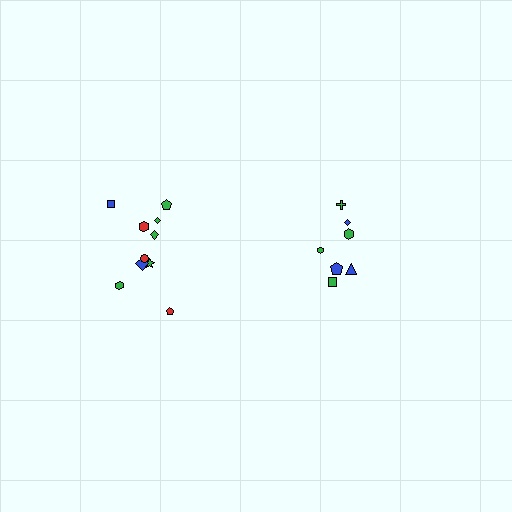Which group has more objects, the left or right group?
The left group.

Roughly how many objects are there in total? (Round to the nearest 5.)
Roughly 15 objects in total.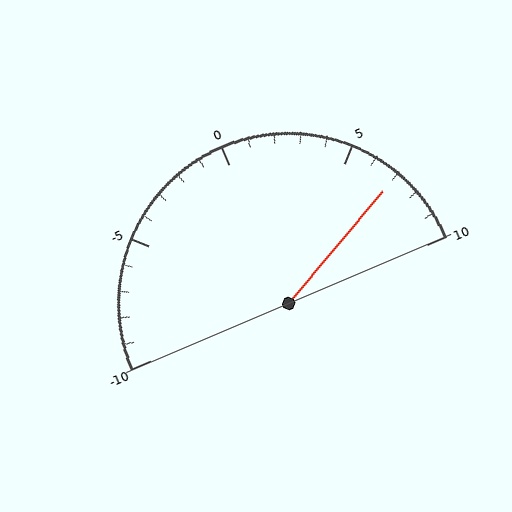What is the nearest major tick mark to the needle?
The nearest major tick mark is 5.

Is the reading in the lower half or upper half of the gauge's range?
The reading is in the upper half of the range (-10 to 10).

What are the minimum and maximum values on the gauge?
The gauge ranges from -10 to 10.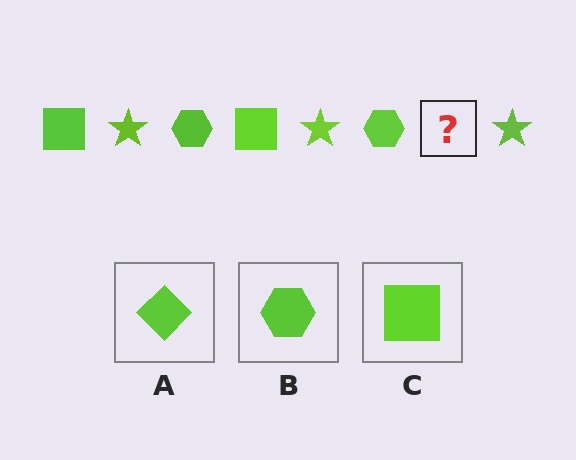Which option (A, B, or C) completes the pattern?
C.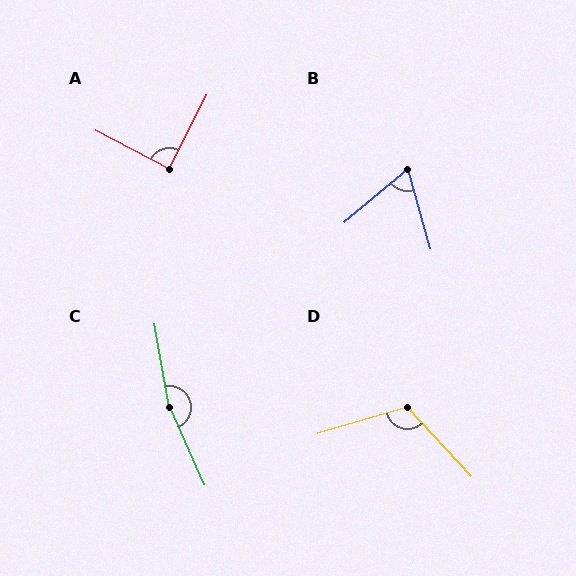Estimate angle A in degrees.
Approximately 89 degrees.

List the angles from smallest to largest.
B (66°), A (89°), D (116°), C (166°).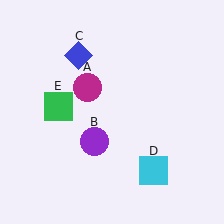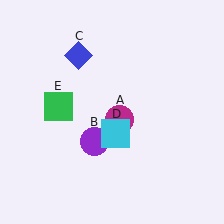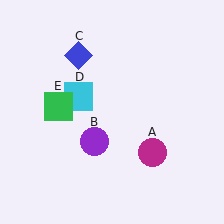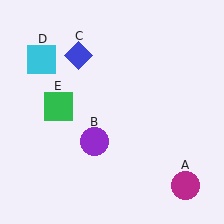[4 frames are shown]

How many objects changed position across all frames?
2 objects changed position: magenta circle (object A), cyan square (object D).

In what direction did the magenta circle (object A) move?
The magenta circle (object A) moved down and to the right.